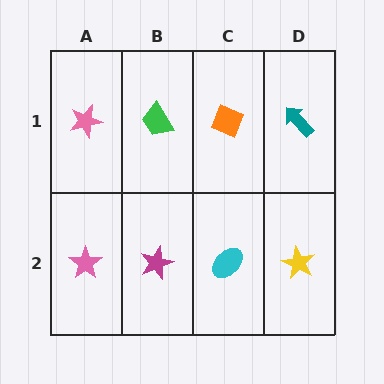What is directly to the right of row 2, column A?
A magenta star.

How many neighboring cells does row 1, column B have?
3.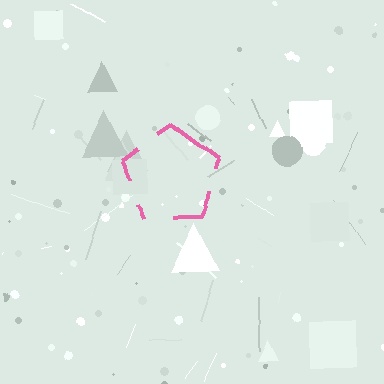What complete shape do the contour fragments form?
The contour fragments form a pentagon.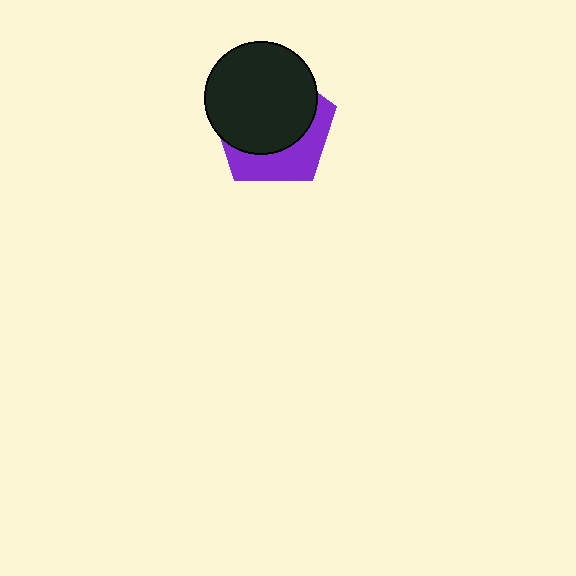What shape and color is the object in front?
The object in front is a black circle.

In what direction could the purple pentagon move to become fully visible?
The purple pentagon could move toward the lower-right. That would shift it out from behind the black circle entirely.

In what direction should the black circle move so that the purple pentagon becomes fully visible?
The black circle should move toward the upper-left. That is the shortest direction to clear the overlap and leave the purple pentagon fully visible.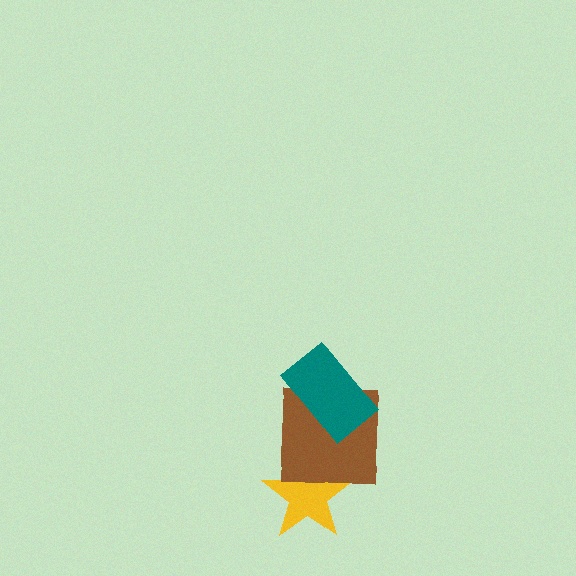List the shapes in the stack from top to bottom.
From top to bottom: the teal rectangle, the brown square, the yellow star.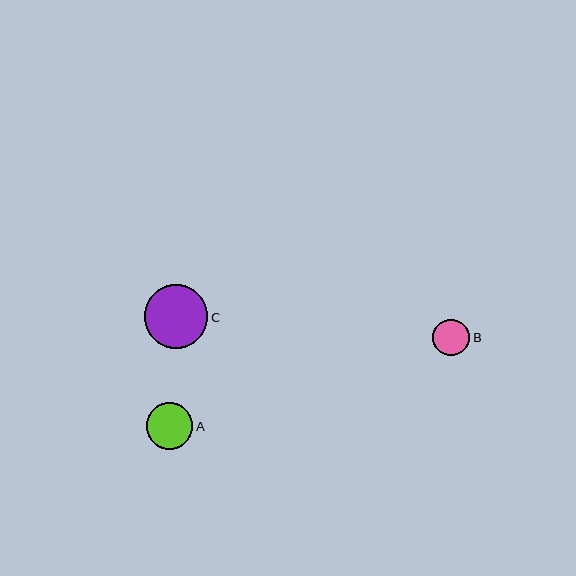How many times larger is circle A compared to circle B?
Circle A is approximately 1.3 times the size of circle B.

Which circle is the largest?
Circle C is the largest with a size of approximately 64 pixels.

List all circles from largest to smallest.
From largest to smallest: C, A, B.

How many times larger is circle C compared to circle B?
Circle C is approximately 1.7 times the size of circle B.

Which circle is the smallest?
Circle B is the smallest with a size of approximately 37 pixels.